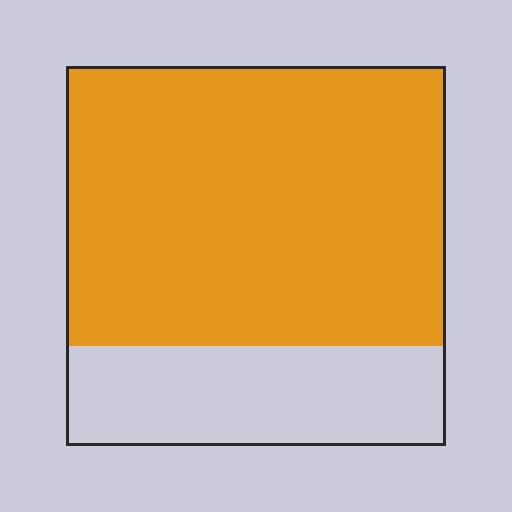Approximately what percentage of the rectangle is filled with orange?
Approximately 75%.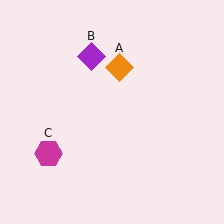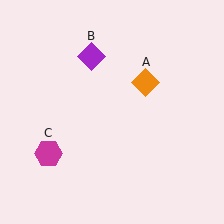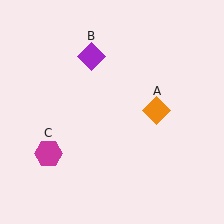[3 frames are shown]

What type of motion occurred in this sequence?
The orange diamond (object A) rotated clockwise around the center of the scene.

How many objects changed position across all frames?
1 object changed position: orange diamond (object A).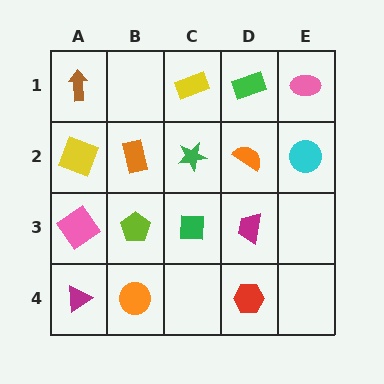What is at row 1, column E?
A pink ellipse.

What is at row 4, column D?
A red hexagon.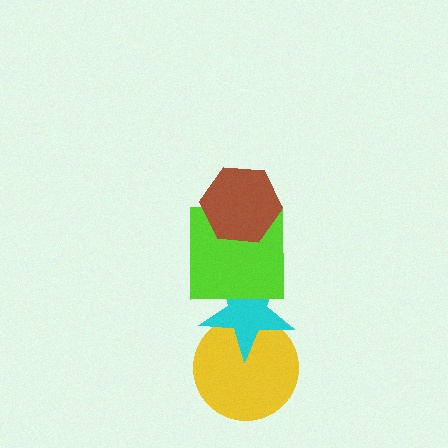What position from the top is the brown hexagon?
The brown hexagon is 1st from the top.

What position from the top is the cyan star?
The cyan star is 3rd from the top.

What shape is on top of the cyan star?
The lime square is on top of the cyan star.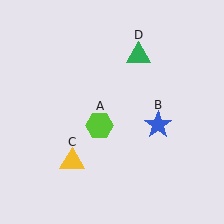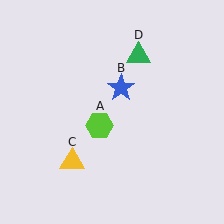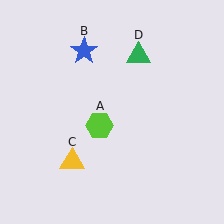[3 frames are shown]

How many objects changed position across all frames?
1 object changed position: blue star (object B).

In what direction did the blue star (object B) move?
The blue star (object B) moved up and to the left.